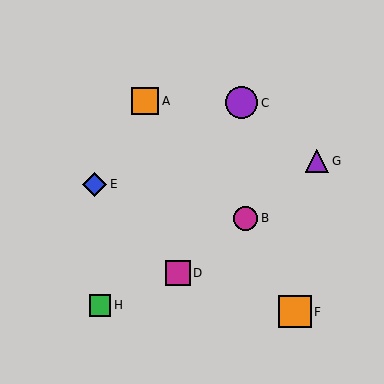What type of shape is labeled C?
Shape C is a purple circle.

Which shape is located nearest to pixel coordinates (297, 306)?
The orange square (labeled F) at (295, 312) is nearest to that location.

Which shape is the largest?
The purple circle (labeled C) is the largest.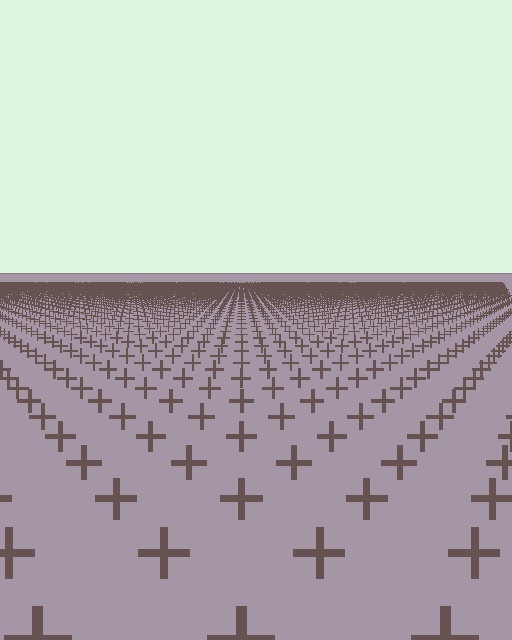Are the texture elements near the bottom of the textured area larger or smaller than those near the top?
Larger. Near the bottom, elements are closer to the viewer and appear at a bigger on-screen size.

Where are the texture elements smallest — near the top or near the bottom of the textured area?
Near the top.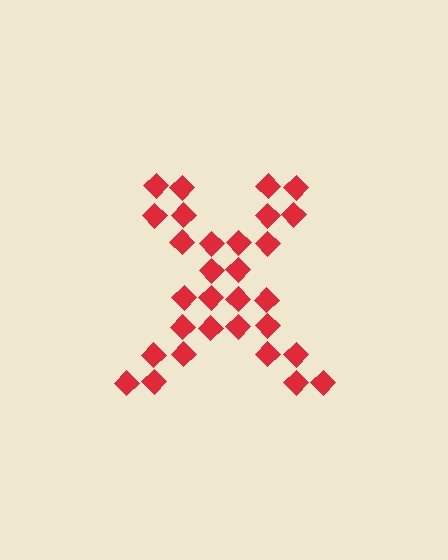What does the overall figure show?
The overall figure shows the letter X.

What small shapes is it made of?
It is made of small diamonds.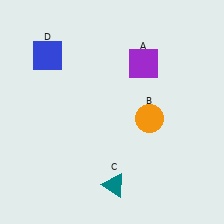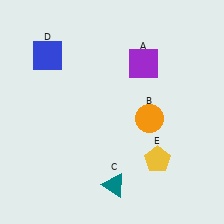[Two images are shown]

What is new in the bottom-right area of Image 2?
A yellow pentagon (E) was added in the bottom-right area of Image 2.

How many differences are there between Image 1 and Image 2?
There is 1 difference between the two images.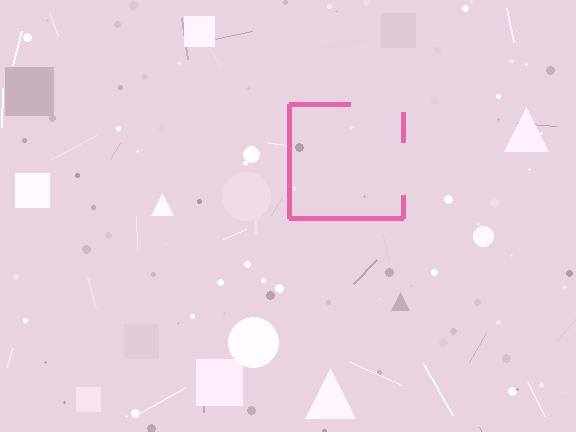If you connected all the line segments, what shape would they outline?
They would outline a square.